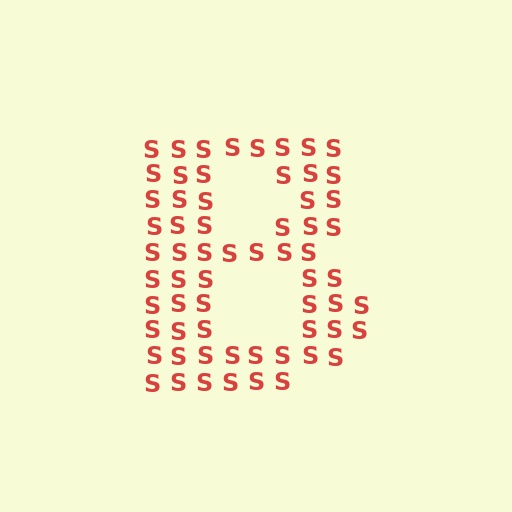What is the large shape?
The large shape is the letter B.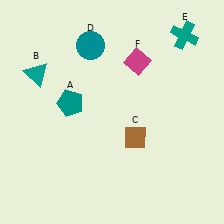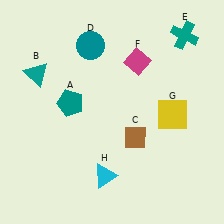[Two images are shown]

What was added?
A yellow square (G), a cyan triangle (H) were added in Image 2.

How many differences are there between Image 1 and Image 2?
There are 2 differences between the two images.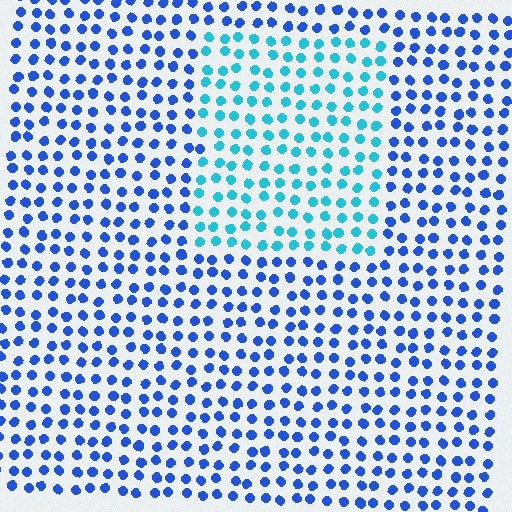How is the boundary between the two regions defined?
The boundary is defined purely by a slight shift in hue (about 38 degrees). Spacing, size, and orientation are identical on both sides.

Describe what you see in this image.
The image is filled with small blue elements in a uniform arrangement. A rectangle-shaped region is visible where the elements are tinted to a slightly different hue, forming a subtle color boundary.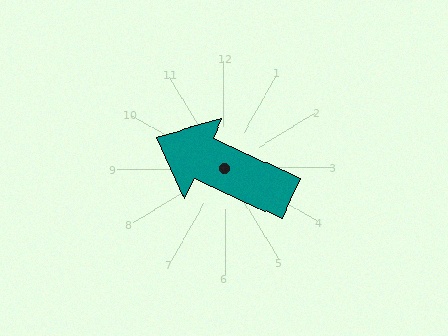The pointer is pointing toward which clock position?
Roughly 10 o'clock.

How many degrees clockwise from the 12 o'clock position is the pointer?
Approximately 295 degrees.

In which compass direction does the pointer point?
Northwest.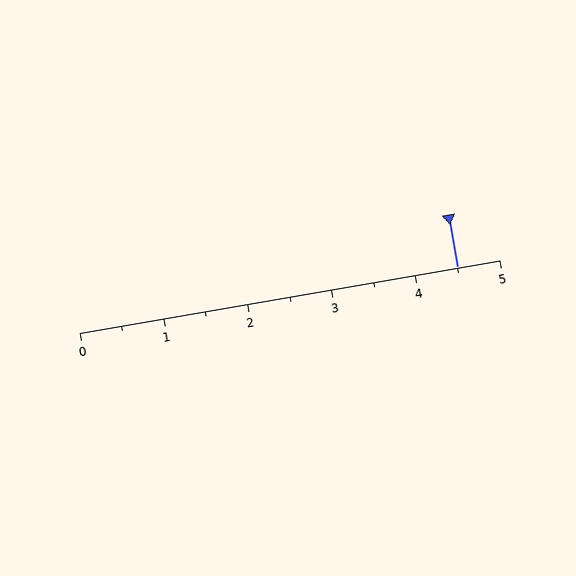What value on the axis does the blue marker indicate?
The marker indicates approximately 4.5.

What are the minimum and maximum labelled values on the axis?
The axis runs from 0 to 5.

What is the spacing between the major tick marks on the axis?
The major ticks are spaced 1 apart.